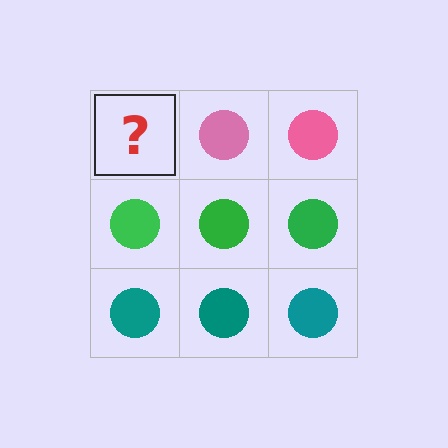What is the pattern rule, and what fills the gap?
The rule is that each row has a consistent color. The gap should be filled with a pink circle.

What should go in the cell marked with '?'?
The missing cell should contain a pink circle.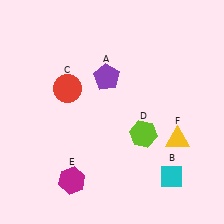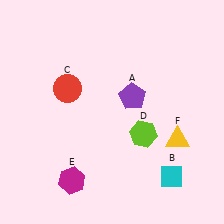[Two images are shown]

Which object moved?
The purple pentagon (A) moved right.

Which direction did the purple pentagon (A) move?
The purple pentagon (A) moved right.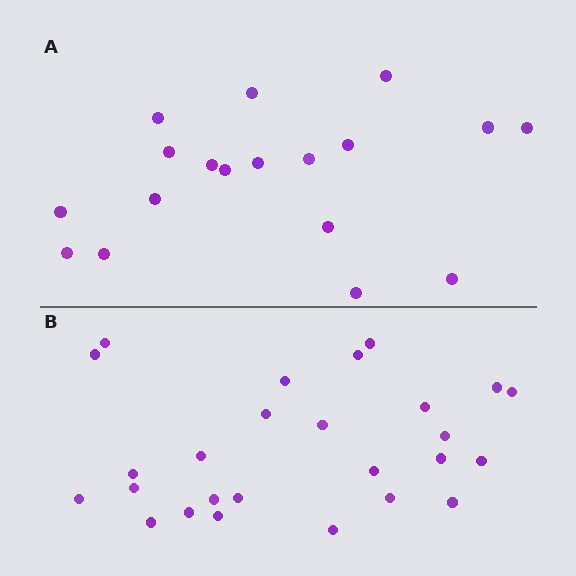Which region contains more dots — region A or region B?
Region B (the bottom region) has more dots.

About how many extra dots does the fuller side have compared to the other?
Region B has roughly 8 or so more dots than region A.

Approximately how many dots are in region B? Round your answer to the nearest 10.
About 30 dots. (The exact count is 26, which rounds to 30.)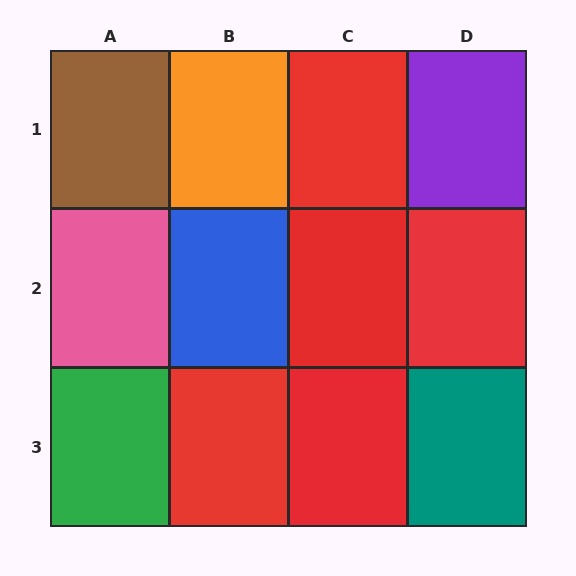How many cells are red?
5 cells are red.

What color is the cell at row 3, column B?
Red.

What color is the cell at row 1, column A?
Brown.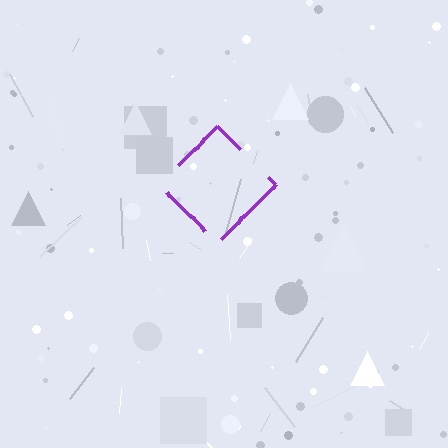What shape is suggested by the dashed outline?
The dashed outline suggests a diamond.